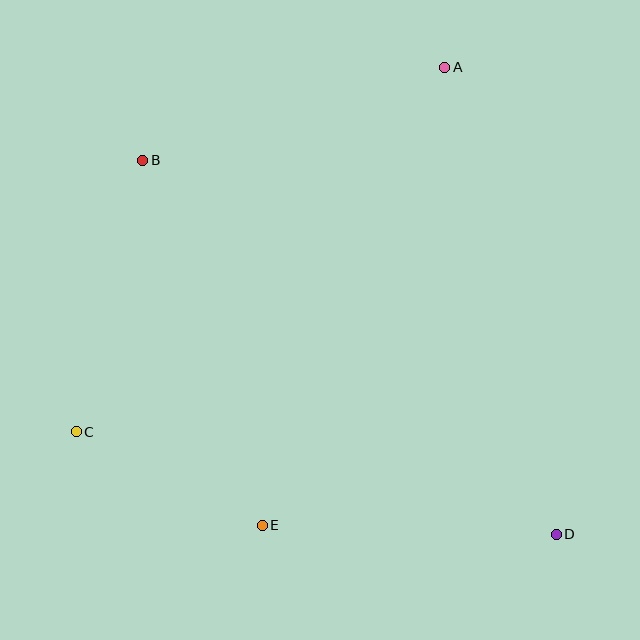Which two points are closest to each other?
Points C and E are closest to each other.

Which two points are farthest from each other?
Points B and D are farthest from each other.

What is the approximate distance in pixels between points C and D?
The distance between C and D is approximately 490 pixels.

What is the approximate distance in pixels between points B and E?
The distance between B and E is approximately 384 pixels.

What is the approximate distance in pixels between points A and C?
The distance between A and C is approximately 518 pixels.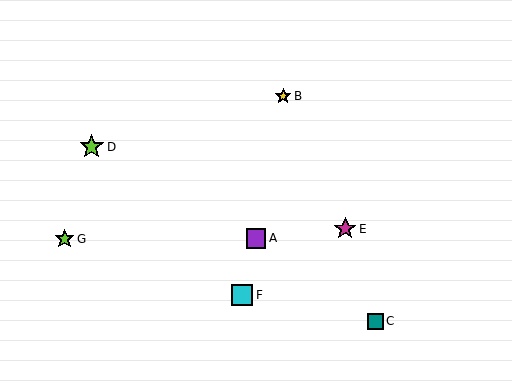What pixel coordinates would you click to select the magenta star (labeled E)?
Click at (345, 229) to select the magenta star E.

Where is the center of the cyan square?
The center of the cyan square is at (242, 295).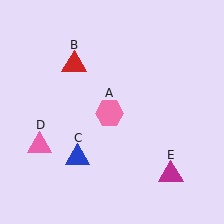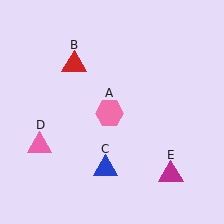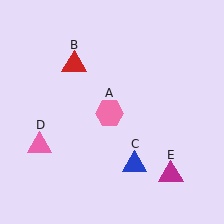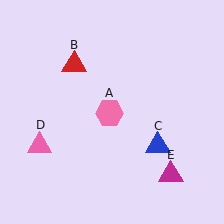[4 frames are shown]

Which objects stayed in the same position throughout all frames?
Pink hexagon (object A) and red triangle (object B) and pink triangle (object D) and magenta triangle (object E) remained stationary.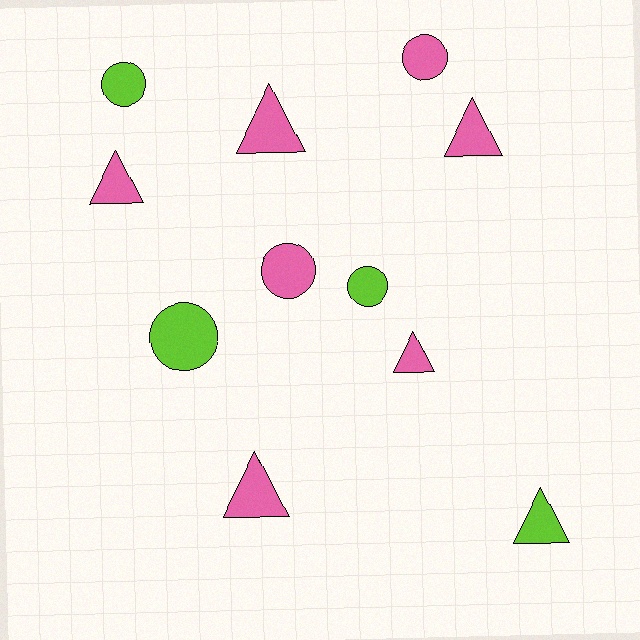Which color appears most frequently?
Pink, with 7 objects.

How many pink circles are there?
There are 2 pink circles.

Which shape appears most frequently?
Triangle, with 6 objects.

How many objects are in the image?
There are 11 objects.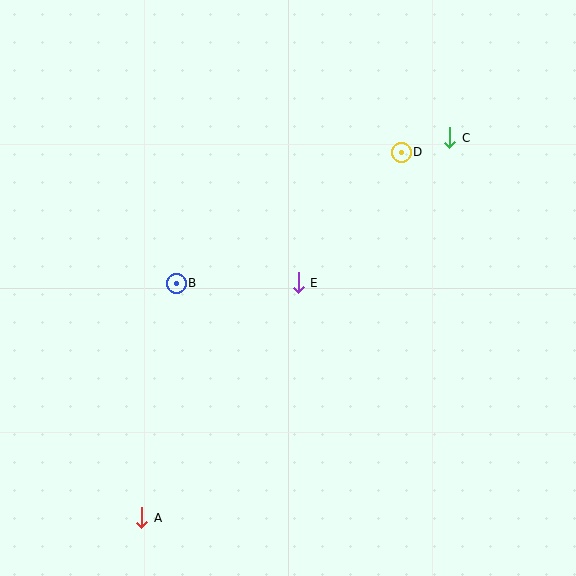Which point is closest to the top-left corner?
Point B is closest to the top-left corner.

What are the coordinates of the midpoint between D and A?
The midpoint between D and A is at (272, 335).